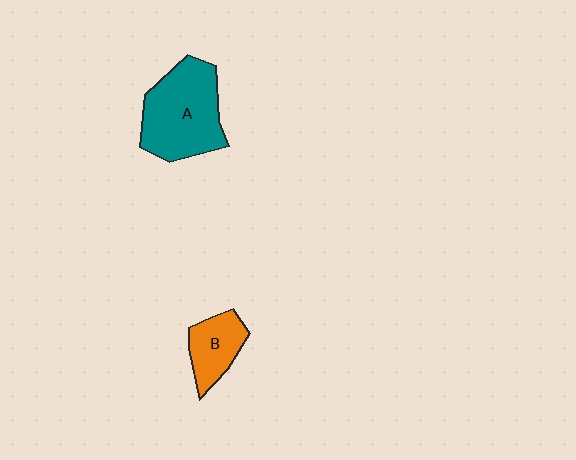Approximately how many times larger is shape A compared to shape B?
Approximately 2.1 times.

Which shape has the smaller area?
Shape B (orange).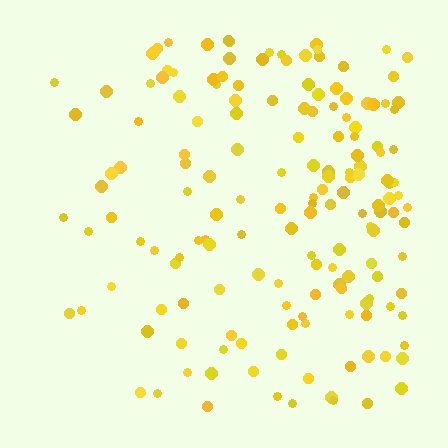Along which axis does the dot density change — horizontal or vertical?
Horizontal.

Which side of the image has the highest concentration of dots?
The right.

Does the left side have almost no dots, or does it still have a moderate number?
Still a moderate number, just noticeably fewer than the right.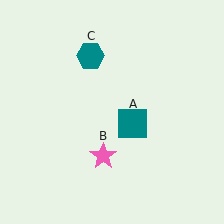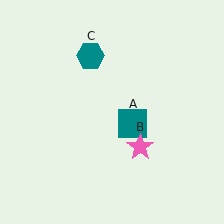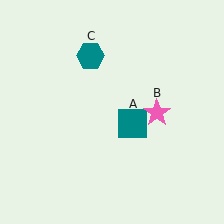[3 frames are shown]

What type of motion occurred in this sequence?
The pink star (object B) rotated counterclockwise around the center of the scene.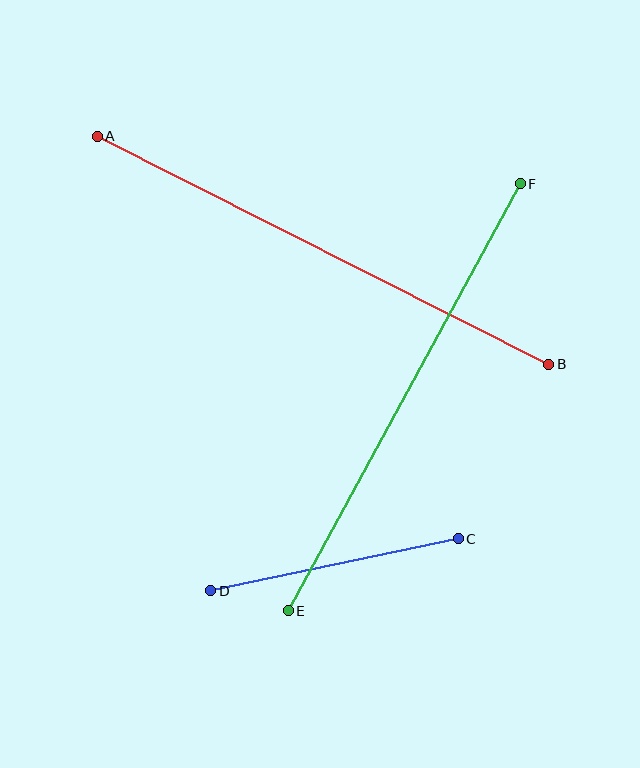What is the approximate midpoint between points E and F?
The midpoint is at approximately (404, 397) pixels.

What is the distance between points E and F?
The distance is approximately 486 pixels.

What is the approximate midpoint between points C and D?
The midpoint is at approximately (334, 565) pixels.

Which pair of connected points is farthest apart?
Points A and B are farthest apart.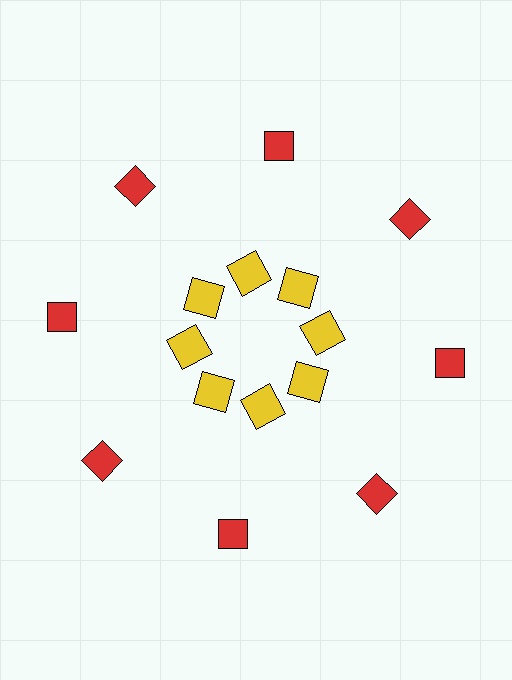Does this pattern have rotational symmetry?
Yes, this pattern has 8-fold rotational symmetry. It looks the same after rotating 45 degrees around the center.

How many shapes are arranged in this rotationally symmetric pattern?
There are 16 shapes, arranged in 8 groups of 2.